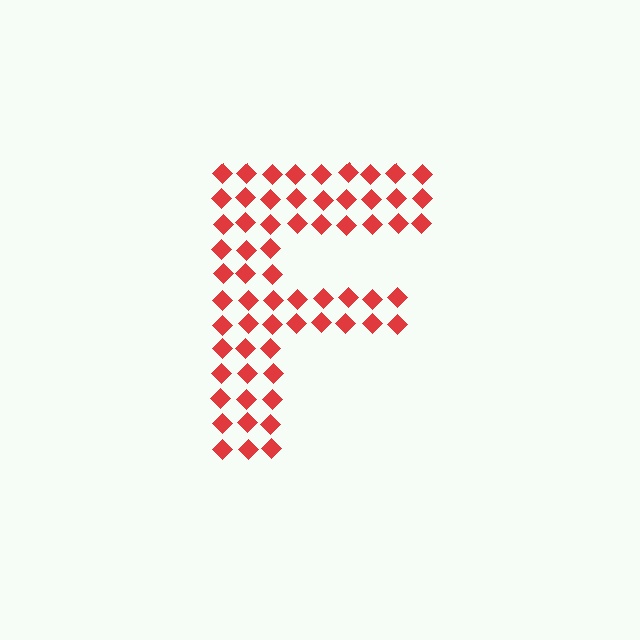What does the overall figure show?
The overall figure shows the letter F.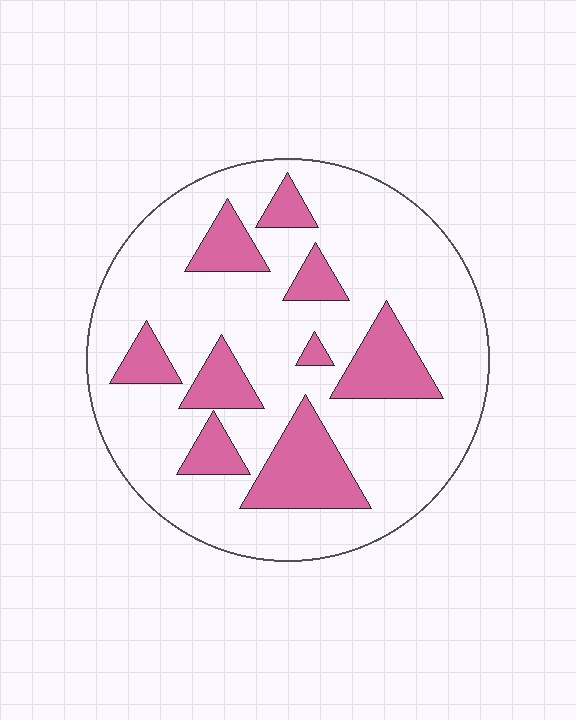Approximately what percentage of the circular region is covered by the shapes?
Approximately 25%.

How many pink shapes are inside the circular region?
9.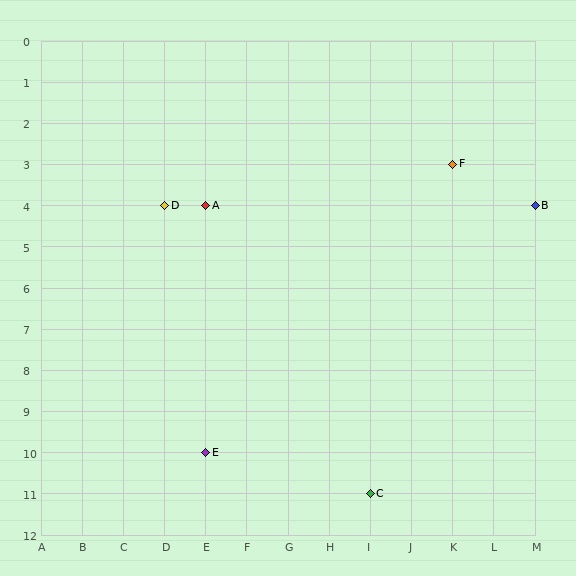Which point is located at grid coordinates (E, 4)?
Point A is at (E, 4).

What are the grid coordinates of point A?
Point A is at grid coordinates (E, 4).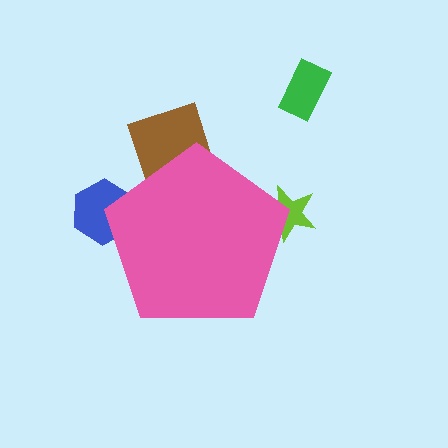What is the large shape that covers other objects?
A pink pentagon.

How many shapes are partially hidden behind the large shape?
3 shapes are partially hidden.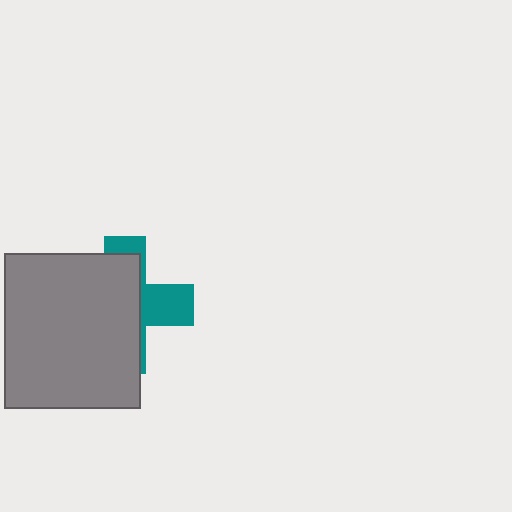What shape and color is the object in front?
The object in front is a gray rectangle.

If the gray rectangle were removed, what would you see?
You would see the complete teal cross.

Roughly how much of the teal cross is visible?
A small part of it is visible (roughly 33%).